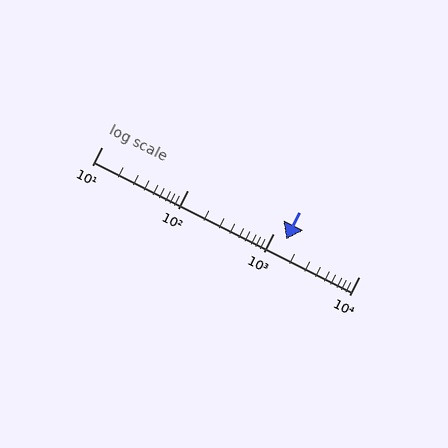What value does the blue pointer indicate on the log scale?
The pointer indicates approximately 1400.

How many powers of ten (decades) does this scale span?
The scale spans 3 decades, from 10 to 10000.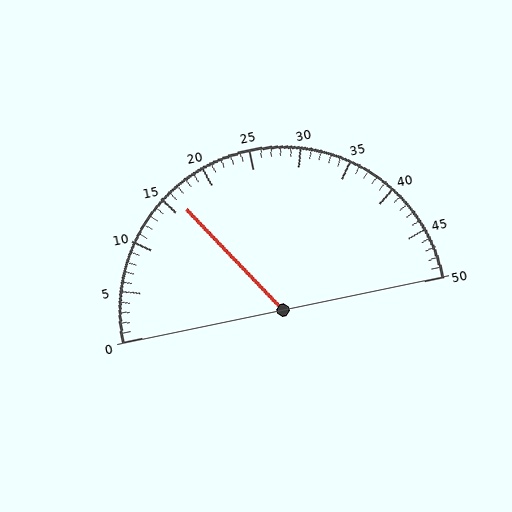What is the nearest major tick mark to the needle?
The nearest major tick mark is 15.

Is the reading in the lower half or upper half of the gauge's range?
The reading is in the lower half of the range (0 to 50).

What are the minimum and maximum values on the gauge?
The gauge ranges from 0 to 50.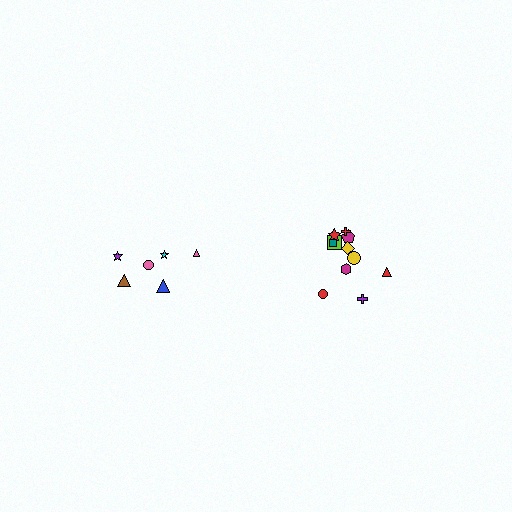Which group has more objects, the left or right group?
The right group.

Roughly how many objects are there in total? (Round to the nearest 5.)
Roughly 20 objects in total.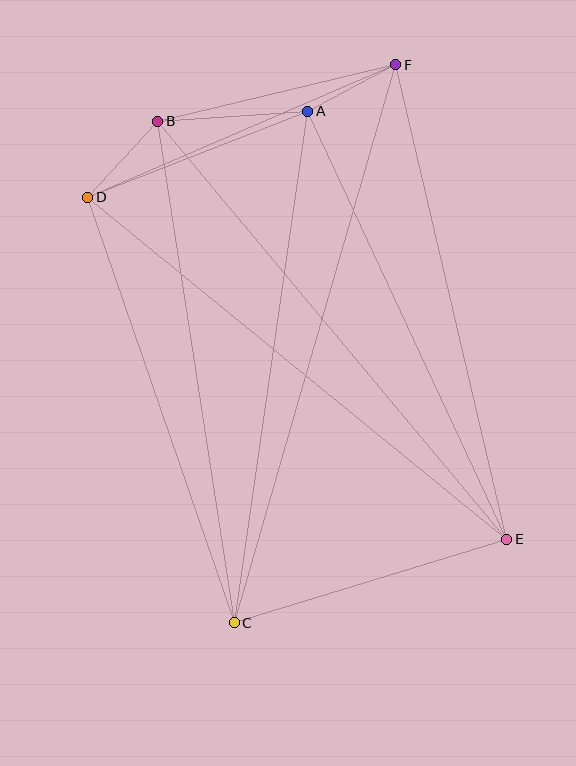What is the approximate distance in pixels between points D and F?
The distance between D and F is approximately 335 pixels.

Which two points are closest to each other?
Points A and F are closest to each other.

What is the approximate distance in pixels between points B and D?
The distance between B and D is approximately 103 pixels.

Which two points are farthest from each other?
Points C and F are farthest from each other.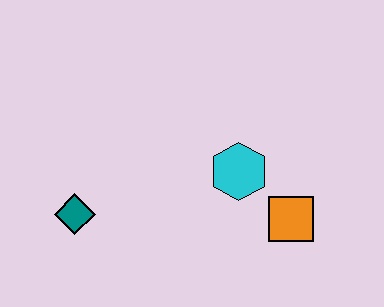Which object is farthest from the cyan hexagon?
The teal diamond is farthest from the cyan hexagon.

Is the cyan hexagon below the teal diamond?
No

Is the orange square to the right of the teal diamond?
Yes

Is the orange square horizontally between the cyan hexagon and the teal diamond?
No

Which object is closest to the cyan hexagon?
The orange square is closest to the cyan hexagon.